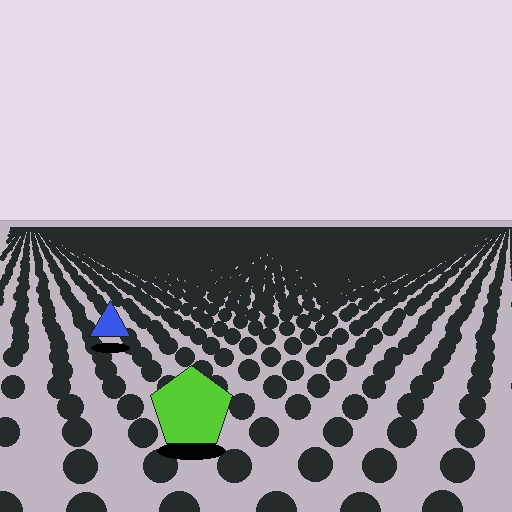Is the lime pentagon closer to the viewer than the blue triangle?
Yes. The lime pentagon is closer — you can tell from the texture gradient: the ground texture is coarser near it.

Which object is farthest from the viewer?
The blue triangle is farthest from the viewer. It appears smaller and the ground texture around it is denser.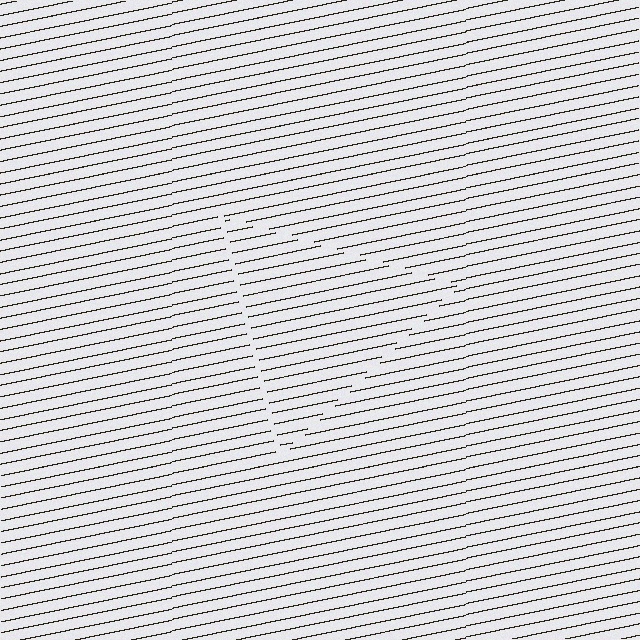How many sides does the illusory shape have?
3 sides — the line-ends trace a triangle.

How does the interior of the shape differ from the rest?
The interior of the shape contains the same grating, shifted by half a period — the contour is defined by the phase discontinuity where line-ends from the inner and outer gratings abut.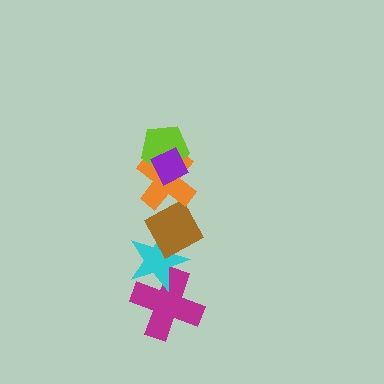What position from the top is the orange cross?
The orange cross is 3rd from the top.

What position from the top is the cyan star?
The cyan star is 5th from the top.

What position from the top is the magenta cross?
The magenta cross is 6th from the top.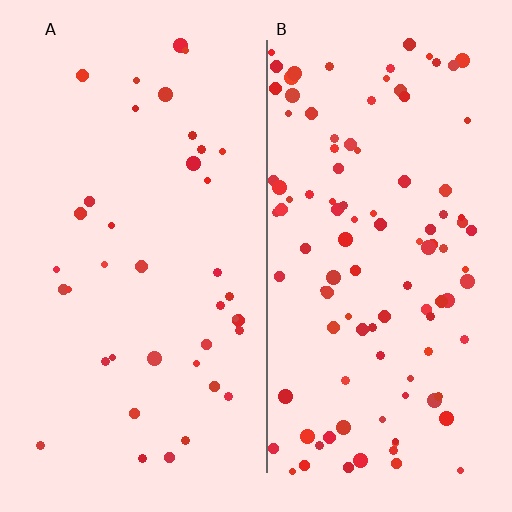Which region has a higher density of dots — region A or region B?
B (the right).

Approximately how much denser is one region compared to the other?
Approximately 2.7× — region B over region A.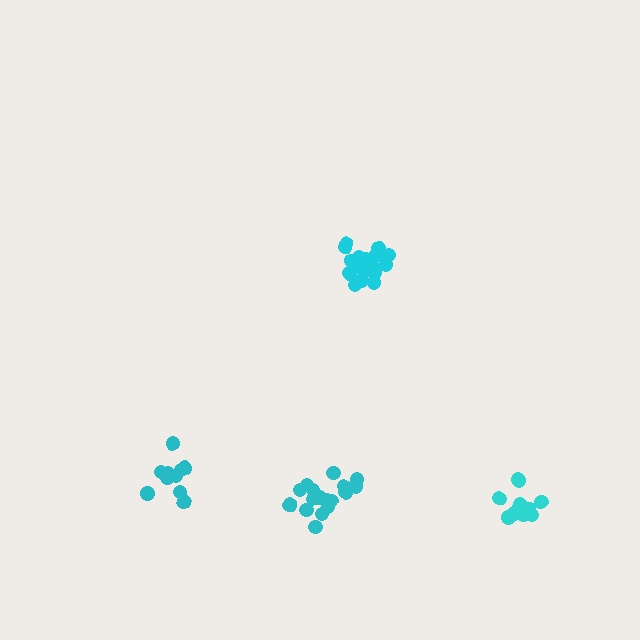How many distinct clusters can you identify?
There are 4 distinct clusters.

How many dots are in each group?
Group 1: 11 dots, Group 2: 17 dots, Group 3: 11 dots, Group 4: 17 dots (56 total).